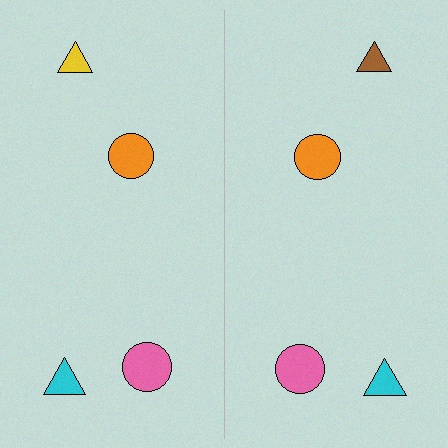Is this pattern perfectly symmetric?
No, the pattern is not perfectly symmetric. The brown triangle on the right side breaks the symmetry — its mirror counterpart is yellow.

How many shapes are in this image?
There are 8 shapes in this image.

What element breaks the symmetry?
The brown triangle on the right side breaks the symmetry — its mirror counterpart is yellow.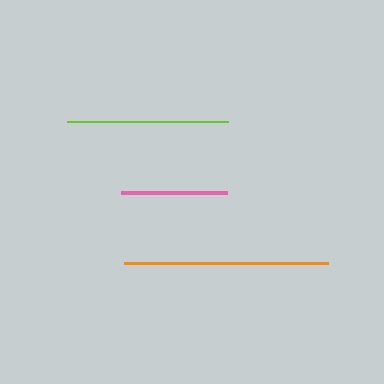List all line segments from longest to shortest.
From longest to shortest: orange, lime, pink.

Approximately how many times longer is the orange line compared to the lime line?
The orange line is approximately 1.3 times the length of the lime line.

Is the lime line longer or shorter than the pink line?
The lime line is longer than the pink line.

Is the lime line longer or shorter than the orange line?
The orange line is longer than the lime line.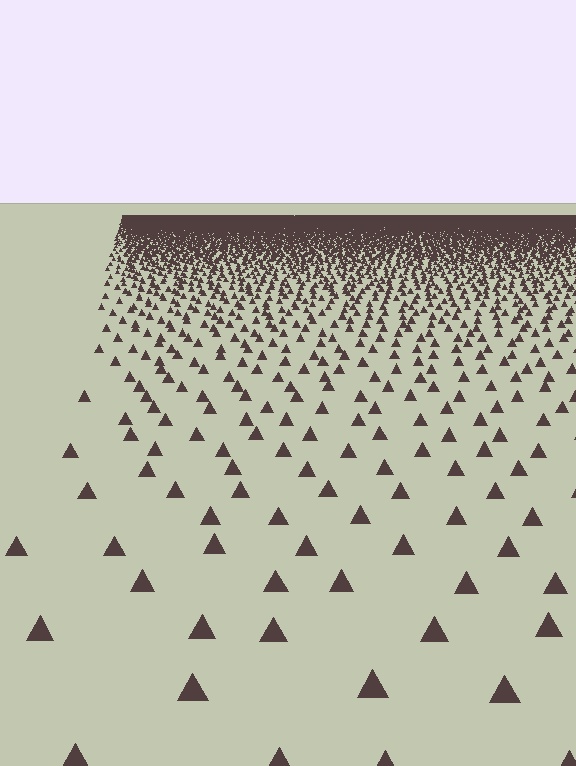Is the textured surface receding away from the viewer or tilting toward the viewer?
The surface is receding away from the viewer. Texture elements get smaller and denser toward the top.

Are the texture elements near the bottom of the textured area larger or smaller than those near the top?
Larger. Near the bottom, elements are closer to the viewer and appear at a bigger on-screen size.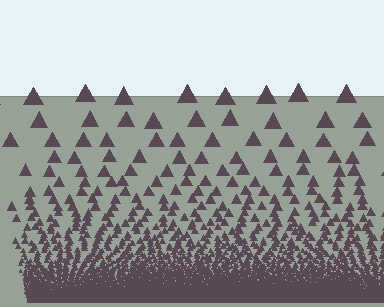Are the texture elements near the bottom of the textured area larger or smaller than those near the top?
Smaller. The gradient is inverted — elements near the bottom are smaller and denser.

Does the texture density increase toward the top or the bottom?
Density increases toward the bottom.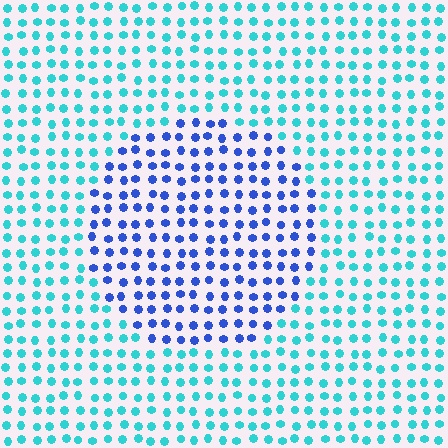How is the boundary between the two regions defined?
The boundary is defined purely by a slight shift in hue (about 48 degrees). Spacing, size, and orientation are identical on both sides.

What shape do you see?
I see a circle.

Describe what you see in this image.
The image is filled with small cyan elements in a uniform arrangement. A circle-shaped region is visible where the elements are tinted to a slightly different hue, forming a subtle color boundary.